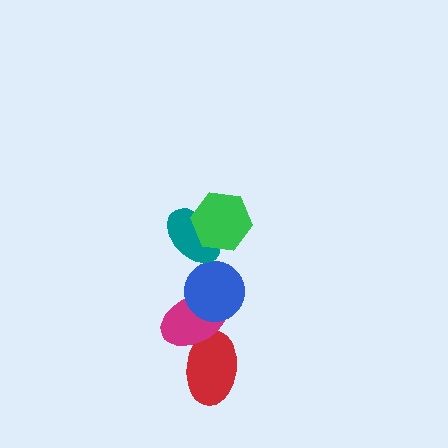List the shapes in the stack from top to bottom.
From top to bottom: the green hexagon, the teal ellipse, the blue circle, the magenta ellipse, the red ellipse.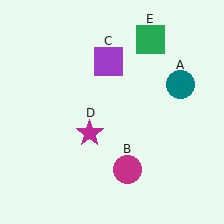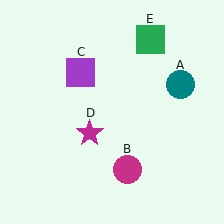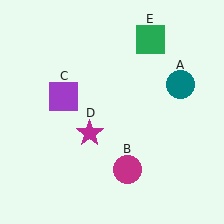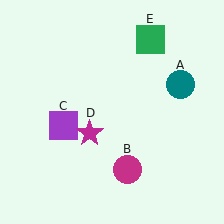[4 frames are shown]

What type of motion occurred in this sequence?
The purple square (object C) rotated counterclockwise around the center of the scene.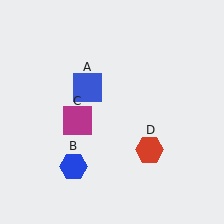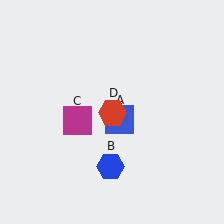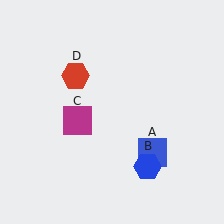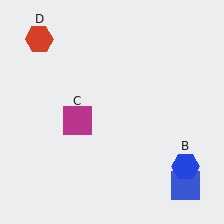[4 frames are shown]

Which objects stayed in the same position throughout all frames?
Magenta square (object C) remained stationary.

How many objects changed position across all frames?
3 objects changed position: blue square (object A), blue hexagon (object B), red hexagon (object D).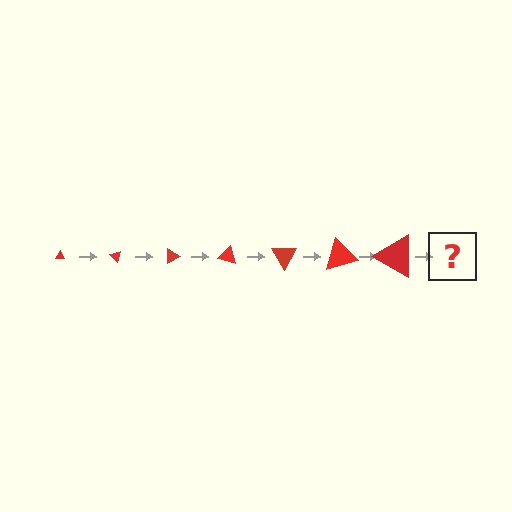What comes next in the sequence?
The next element should be a triangle, larger than the previous one and rotated 315 degrees from the start.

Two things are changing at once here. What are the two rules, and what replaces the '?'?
The two rules are that the triangle grows larger each step and it rotates 45 degrees each step. The '?' should be a triangle, larger than the previous one and rotated 315 degrees from the start.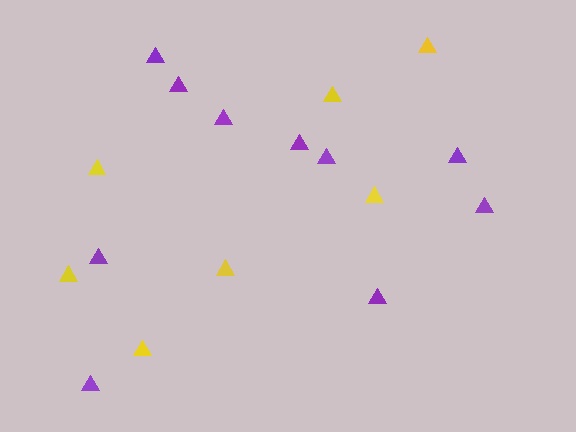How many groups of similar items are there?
There are 2 groups: one group of yellow triangles (7) and one group of purple triangles (10).